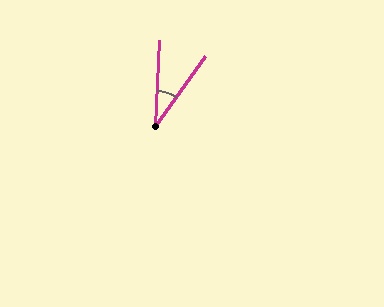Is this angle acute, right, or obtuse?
It is acute.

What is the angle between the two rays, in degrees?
Approximately 33 degrees.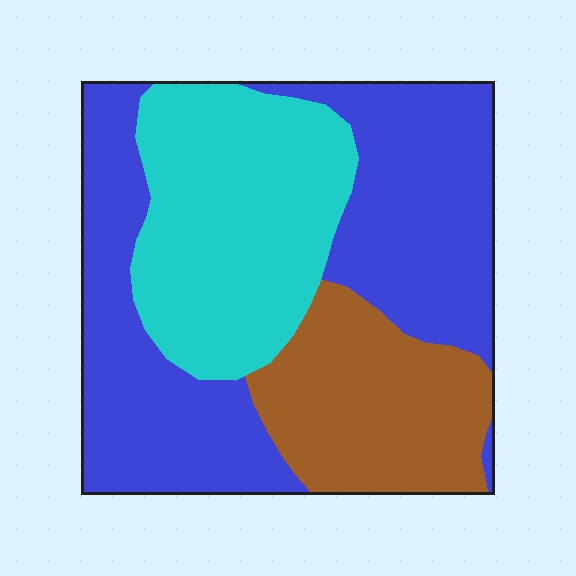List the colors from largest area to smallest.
From largest to smallest: blue, cyan, brown.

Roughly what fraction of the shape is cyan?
Cyan covers roughly 30% of the shape.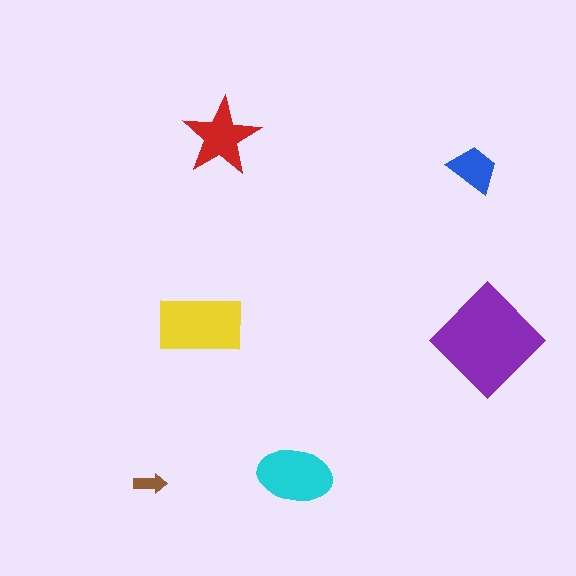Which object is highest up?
The red star is topmost.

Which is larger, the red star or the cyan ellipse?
The cyan ellipse.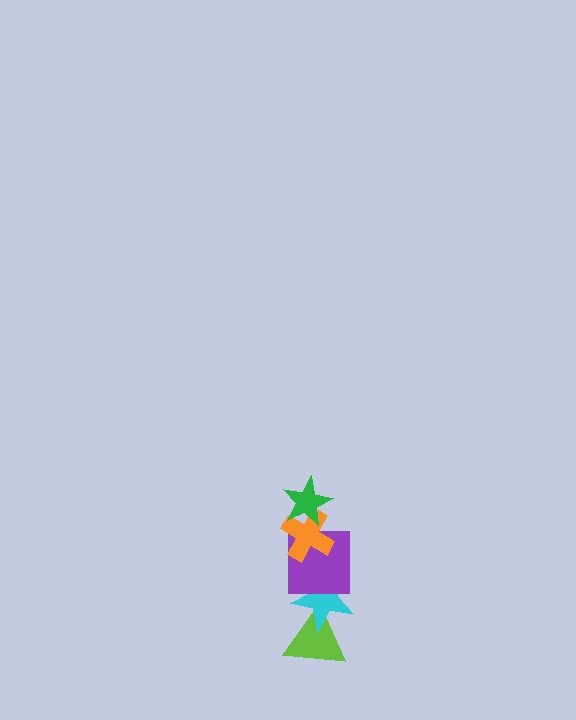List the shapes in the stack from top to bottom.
From top to bottom: the green star, the orange cross, the purple square, the cyan star, the lime triangle.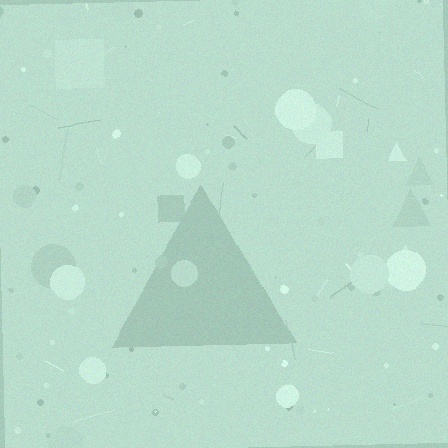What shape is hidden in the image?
A triangle is hidden in the image.